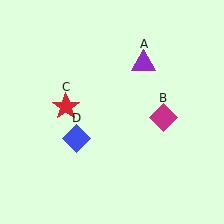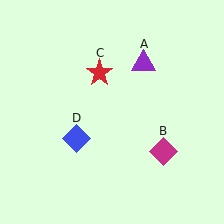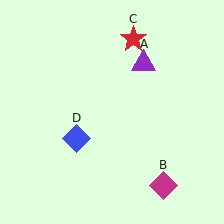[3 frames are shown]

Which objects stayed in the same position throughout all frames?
Purple triangle (object A) and blue diamond (object D) remained stationary.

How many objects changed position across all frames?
2 objects changed position: magenta diamond (object B), red star (object C).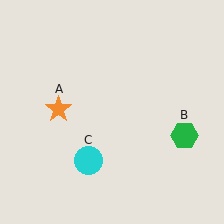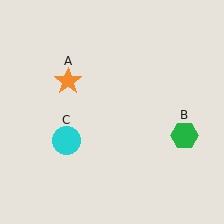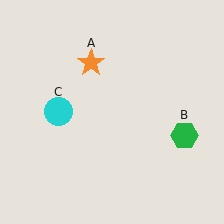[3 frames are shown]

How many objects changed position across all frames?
2 objects changed position: orange star (object A), cyan circle (object C).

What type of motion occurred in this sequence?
The orange star (object A), cyan circle (object C) rotated clockwise around the center of the scene.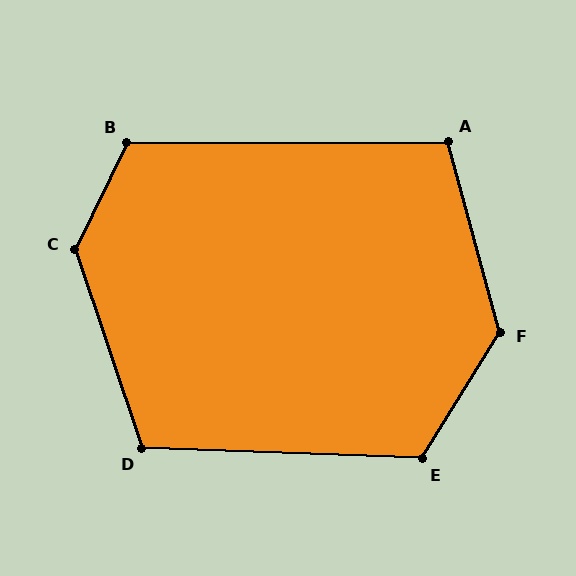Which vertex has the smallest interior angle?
A, at approximately 105 degrees.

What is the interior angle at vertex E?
Approximately 120 degrees (obtuse).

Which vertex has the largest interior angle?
C, at approximately 135 degrees.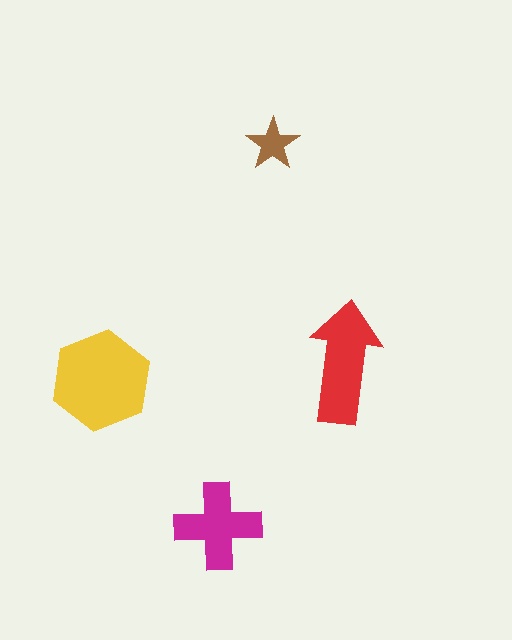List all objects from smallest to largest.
The brown star, the magenta cross, the red arrow, the yellow hexagon.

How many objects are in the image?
There are 4 objects in the image.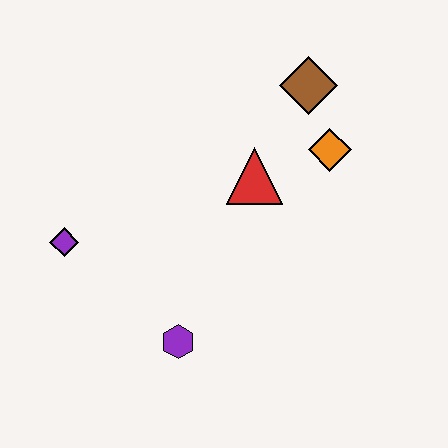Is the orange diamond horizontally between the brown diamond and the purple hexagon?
No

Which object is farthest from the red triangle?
The purple diamond is farthest from the red triangle.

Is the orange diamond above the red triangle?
Yes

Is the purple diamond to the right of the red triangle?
No